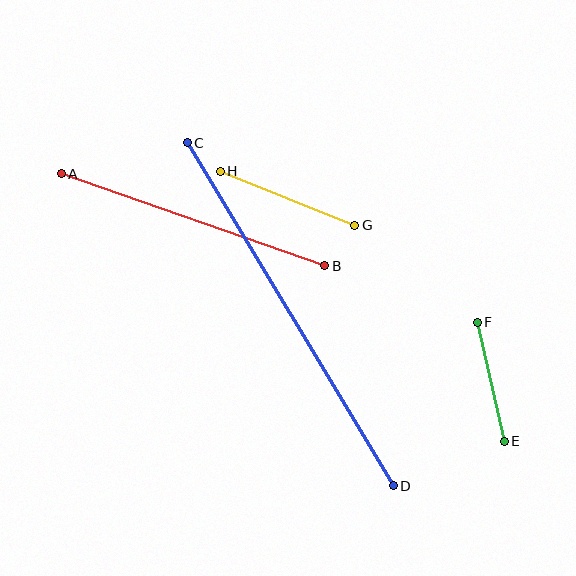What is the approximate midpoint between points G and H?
The midpoint is at approximately (287, 198) pixels.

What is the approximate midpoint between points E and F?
The midpoint is at approximately (491, 382) pixels.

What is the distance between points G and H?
The distance is approximately 145 pixels.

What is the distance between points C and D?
The distance is approximately 400 pixels.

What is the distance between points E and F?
The distance is approximately 122 pixels.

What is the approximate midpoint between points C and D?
The midpoint is at approximately (290, 314) pixels.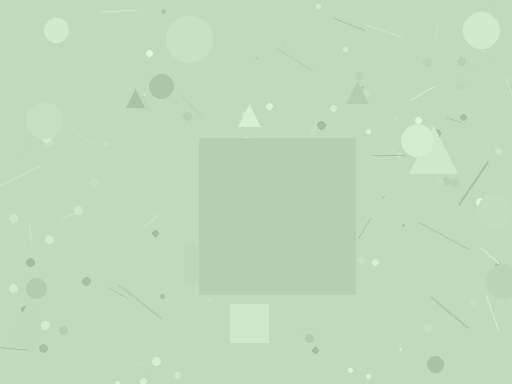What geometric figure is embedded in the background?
A square is embedded in the background.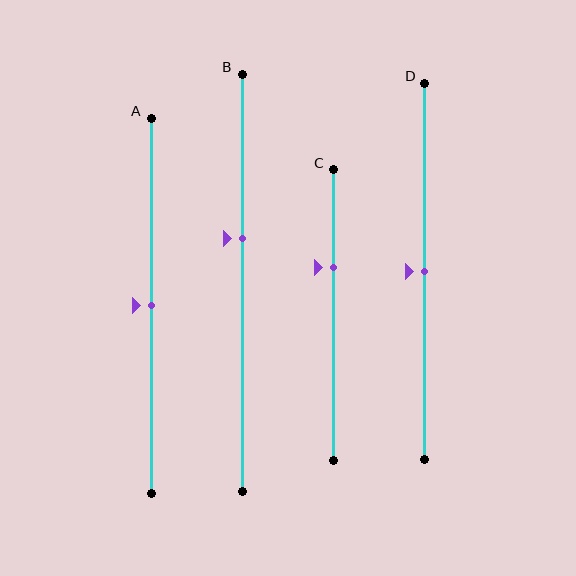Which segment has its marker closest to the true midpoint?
Segment A has its marker closest to the true midpoint.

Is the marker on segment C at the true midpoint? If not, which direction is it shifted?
No, the marker on segment C is shifted upward by about 16% of the segment length.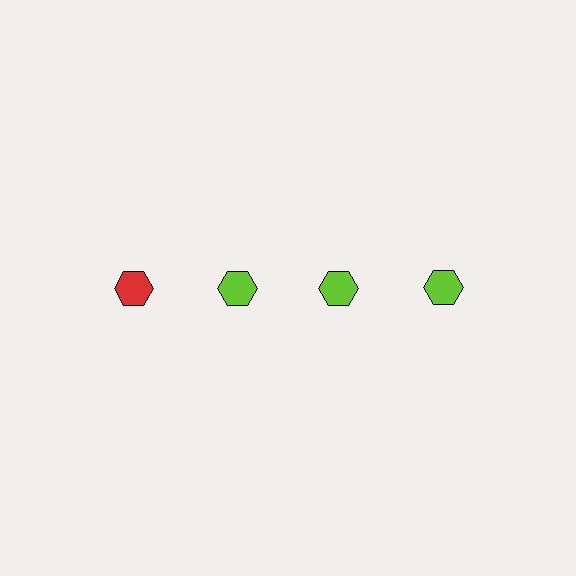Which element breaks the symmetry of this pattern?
The red hexagon in the top row, leftmost column breaks the symmetry. All other shapes are lime hexagons.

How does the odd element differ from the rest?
It has a different color: red instead of lime.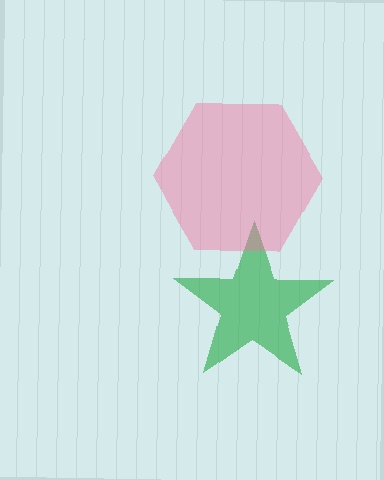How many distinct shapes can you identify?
There are 2 distinct shapes: a green star, a pink hexagon.